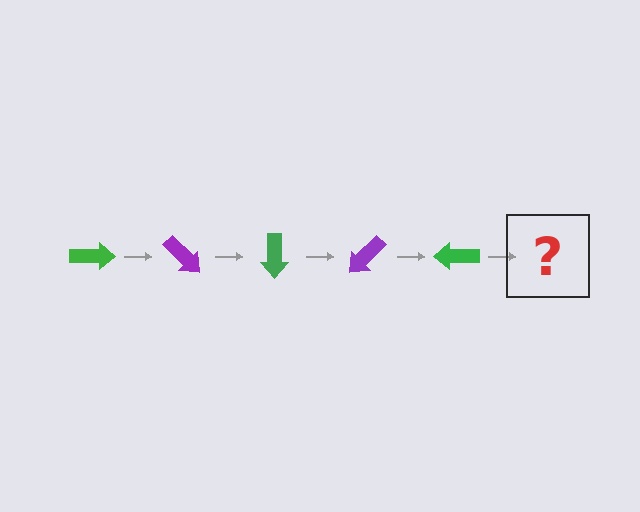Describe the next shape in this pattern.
It should be a purple arrow, rotated 225 degrees from the start.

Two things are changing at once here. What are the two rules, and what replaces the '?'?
The two rules are that it rotates 45 degrees each step and the color cycles through green and purple. The '?' should be a purple arrow, rotated 225 degrees from the start.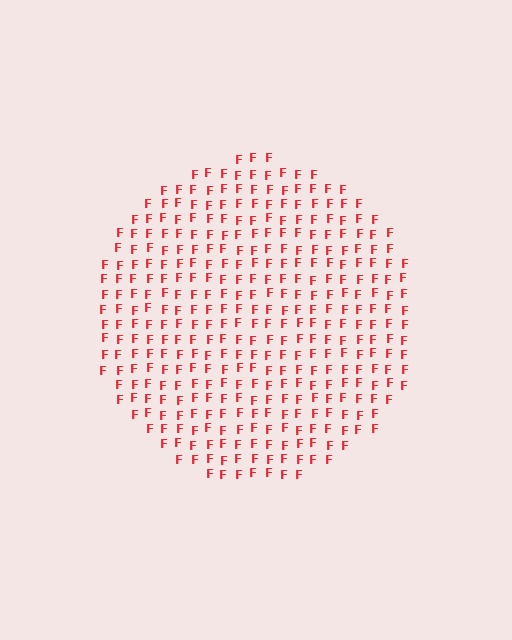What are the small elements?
The small elements are letter F's.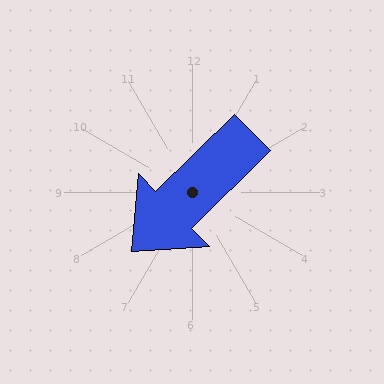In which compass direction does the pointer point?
Southwest.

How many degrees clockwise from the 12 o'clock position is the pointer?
Approximately 225 degrees.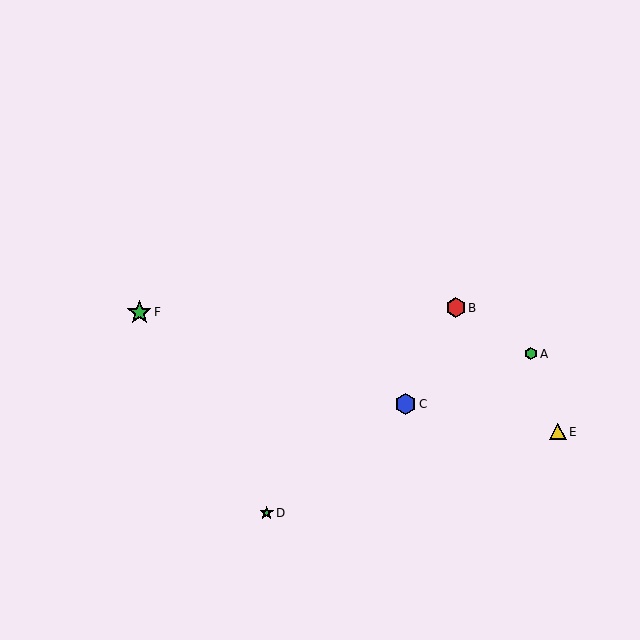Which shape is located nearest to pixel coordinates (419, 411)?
The blue hexagon (labeled C) at (405, 404) is nearest to that location.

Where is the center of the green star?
The center of the green star is at (267, 513).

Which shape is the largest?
The green star (labeled F) is the largest.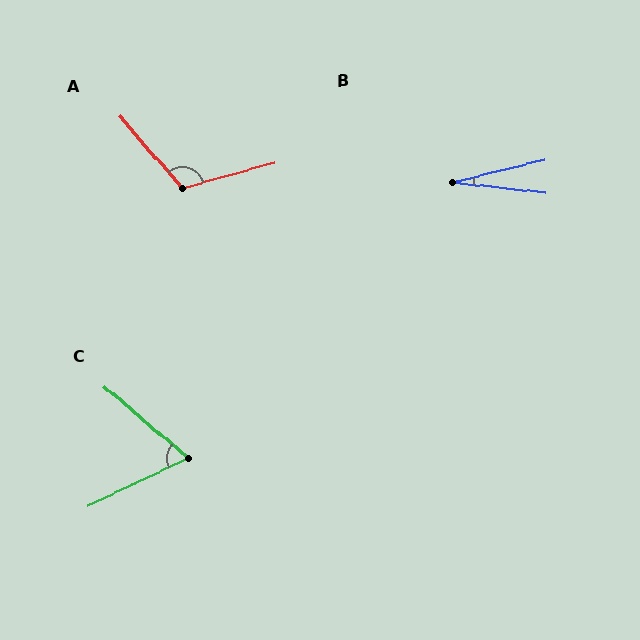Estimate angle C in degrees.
Approximately 66 degrees.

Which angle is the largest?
A, at approximately 116 degrees.